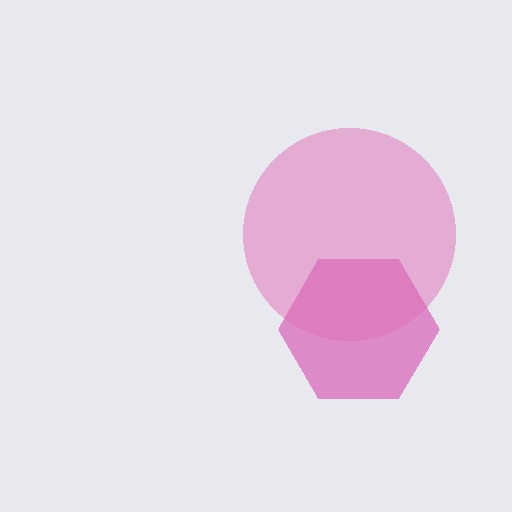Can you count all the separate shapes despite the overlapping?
Yes, there are 2 separate shapes.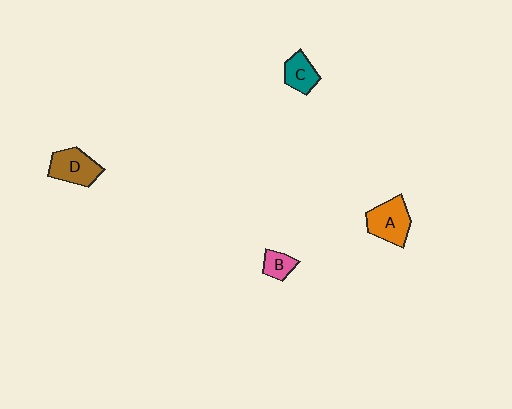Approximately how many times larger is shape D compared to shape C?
Approximately 1.4 times.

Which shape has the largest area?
Shape A (orange).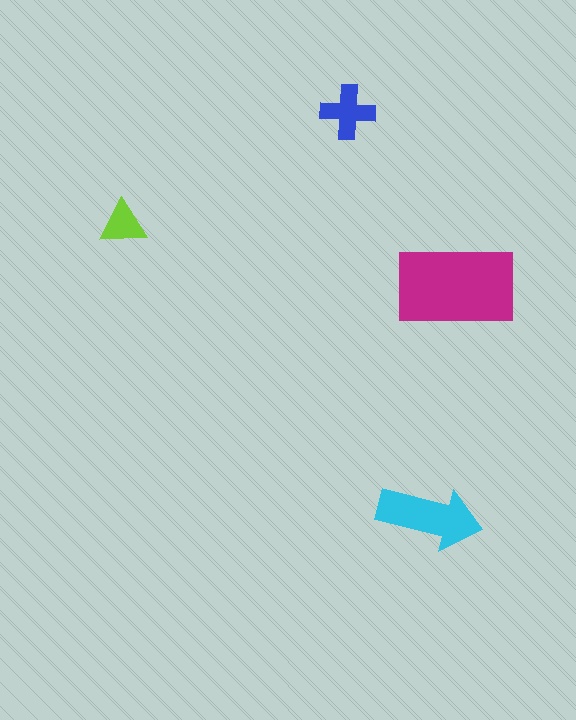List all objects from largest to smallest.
The magenta rectangle, the cyan arrow, the blue cross, the lime triangle.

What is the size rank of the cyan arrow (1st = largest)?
2nd.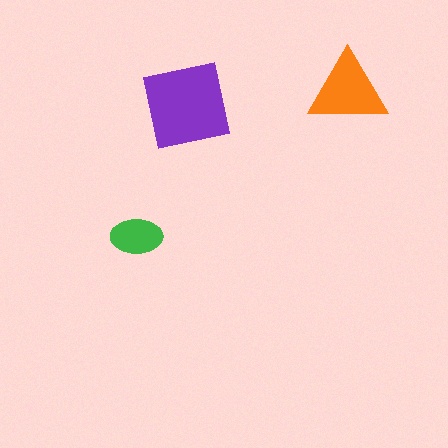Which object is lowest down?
The green ellipse is bottommost.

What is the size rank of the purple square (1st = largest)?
1st.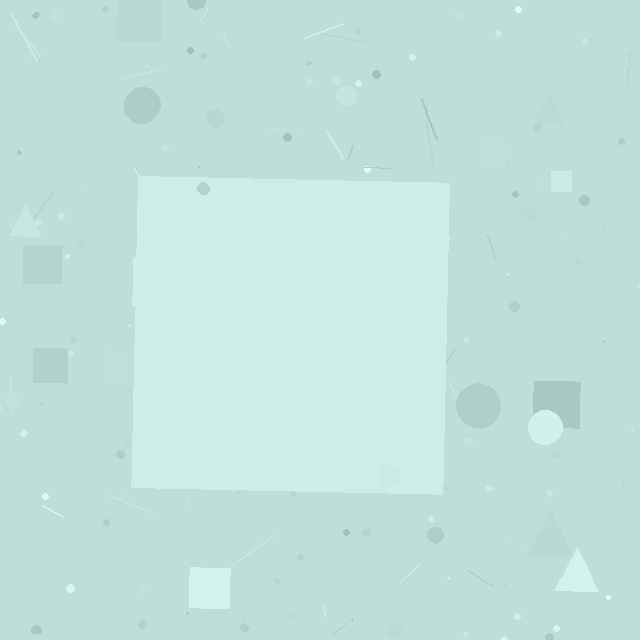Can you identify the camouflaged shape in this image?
The camouflaged shape is a square.